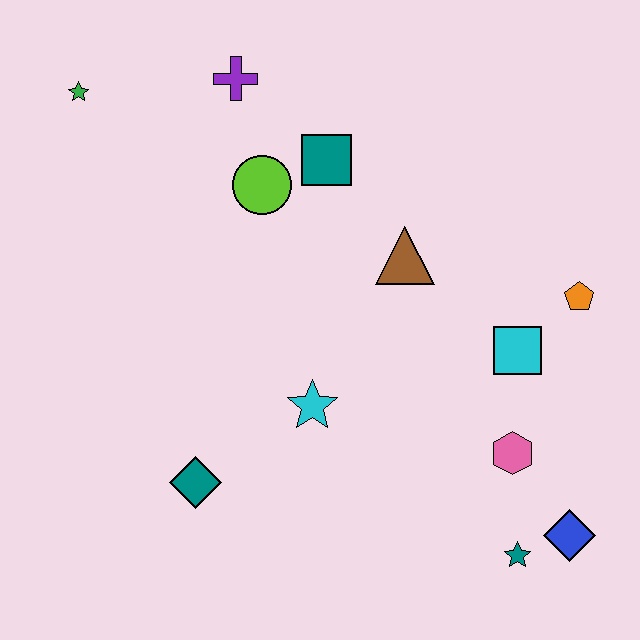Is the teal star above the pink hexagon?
No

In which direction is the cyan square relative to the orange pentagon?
The cyan square is to the left of the orange pentagon.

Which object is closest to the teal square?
The lime circle is closest to the teal square.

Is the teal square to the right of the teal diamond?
Yes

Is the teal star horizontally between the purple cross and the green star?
No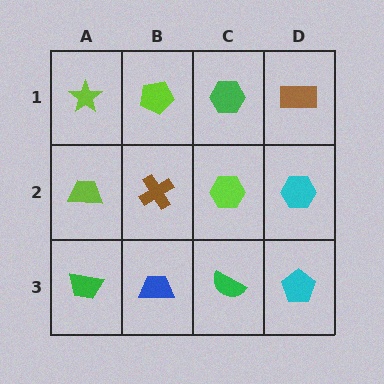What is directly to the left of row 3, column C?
A blue trapezoid.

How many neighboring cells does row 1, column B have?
3.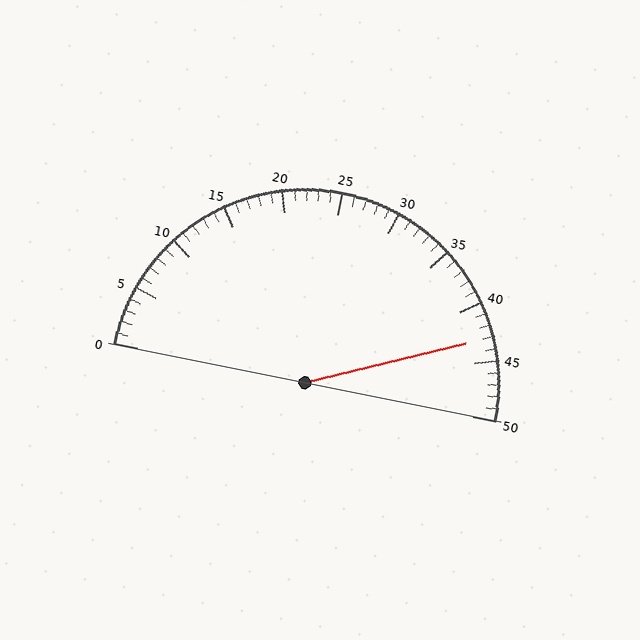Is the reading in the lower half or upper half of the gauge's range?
The reading is in the upper half of the range (0 to 50).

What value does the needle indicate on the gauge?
The needle indicates approximately 43.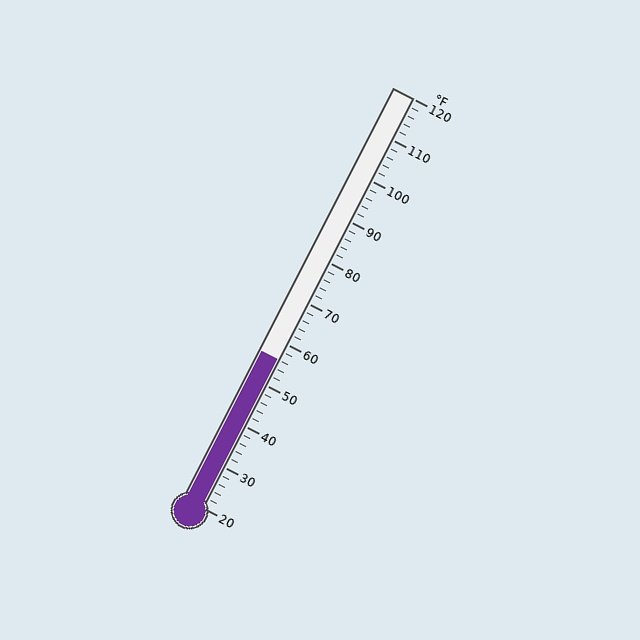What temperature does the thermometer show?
The thermometer shows approximately 56°F.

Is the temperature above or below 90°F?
The temperature is below 90°F.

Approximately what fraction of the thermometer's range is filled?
The thermometer is filled to approximately 35% of its range.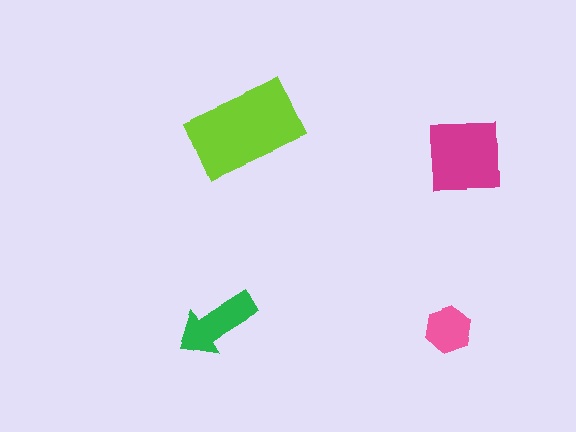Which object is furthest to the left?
The green arrow is leftmost.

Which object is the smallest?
The pink hexagon.